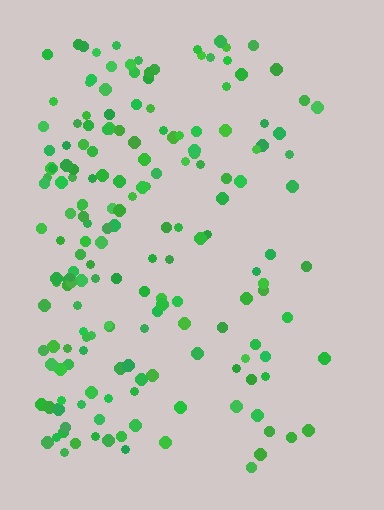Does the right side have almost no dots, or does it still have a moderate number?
Still a moderate number, just noticeably fewer than the left.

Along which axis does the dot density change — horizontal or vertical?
Horizontal.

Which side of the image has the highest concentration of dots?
The left.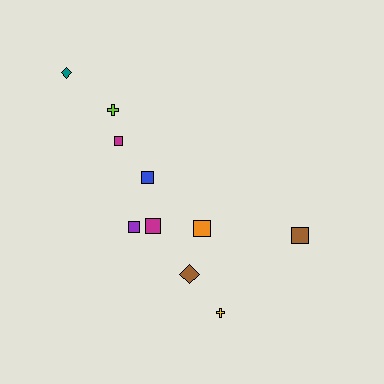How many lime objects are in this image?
There is 1 lime object.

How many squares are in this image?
There are 6 squares.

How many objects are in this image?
There are 10 objects.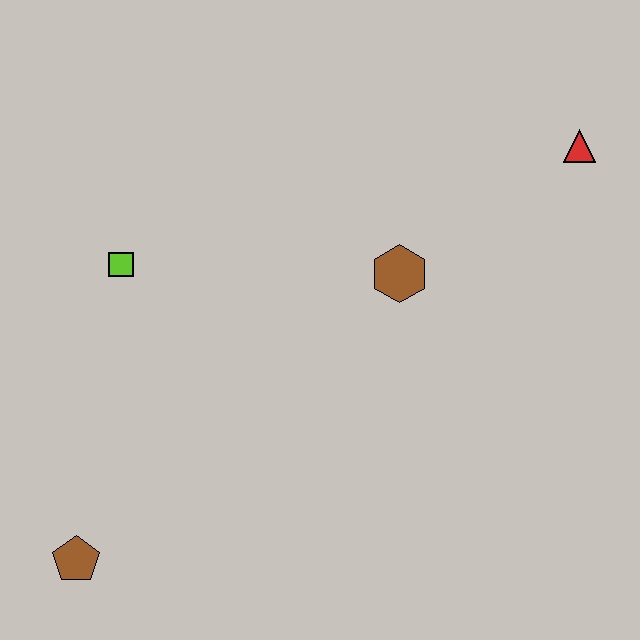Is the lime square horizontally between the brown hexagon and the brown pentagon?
Yes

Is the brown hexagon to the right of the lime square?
Yes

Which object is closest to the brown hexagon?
The red triangle is closest to the brown hexagon.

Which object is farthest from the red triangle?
The brown pentagon is farthest from the red triangle.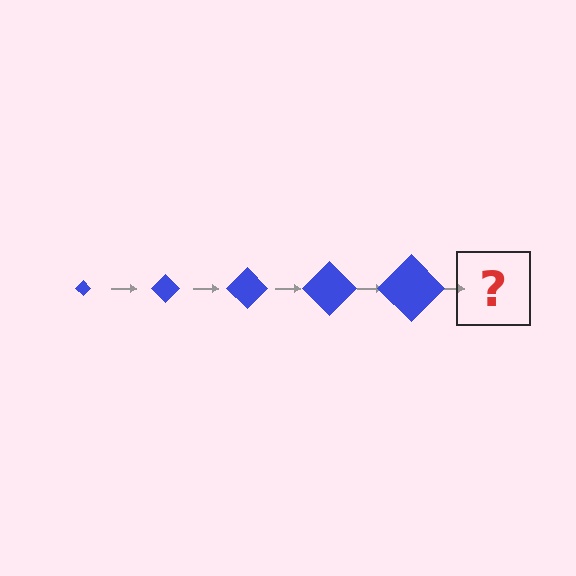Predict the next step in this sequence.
The next step is a blue diamond, larger than the previous one.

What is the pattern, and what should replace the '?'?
The pattern is that the diamond gets progressively larger each step. The '?' should be a blue diamond, larger than the previous one.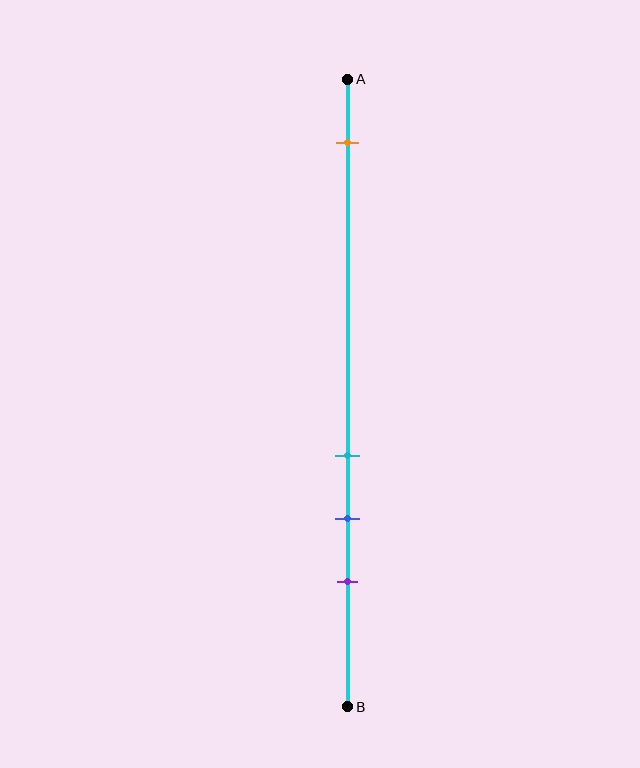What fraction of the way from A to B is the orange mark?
The orange mark is approximately 10% (0.1) of the way from A to B.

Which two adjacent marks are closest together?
The cyan and blue marks are the closest adjacent pair.